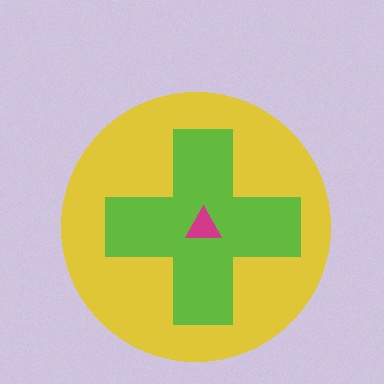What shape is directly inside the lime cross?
The magenta triangle.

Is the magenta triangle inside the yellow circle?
Yes.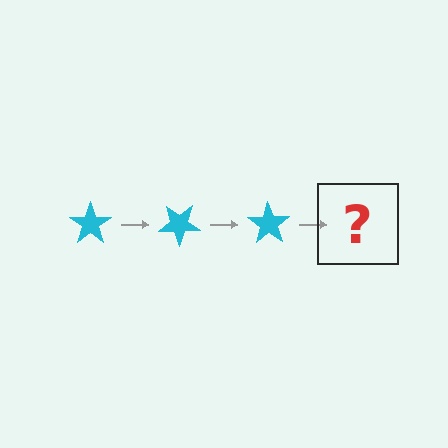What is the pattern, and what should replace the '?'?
The pattern is that the star rotates 35 degrees each step. The '?' should be a cyan star rotated 105 degrees.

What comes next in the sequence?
The next element should be a cyan star rotated 105 degrees.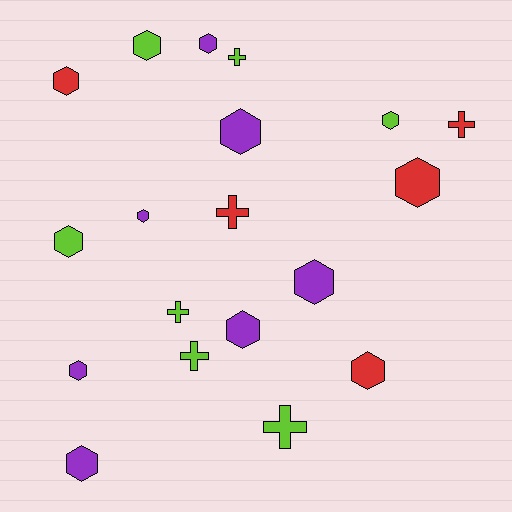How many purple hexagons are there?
There are 7 purple hexagons.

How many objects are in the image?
There are 19 objects.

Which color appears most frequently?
Purple, with 7 objects.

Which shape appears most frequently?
Hexagon, with 13 objects.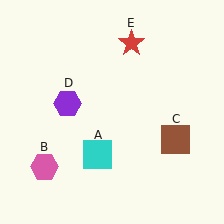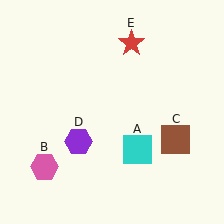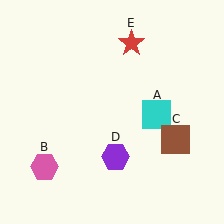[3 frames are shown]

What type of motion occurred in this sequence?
The cyan square (object A), purple hexagon (object D) rotated counterclockwise around the center of the scene.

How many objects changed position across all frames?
2 objects changed position: cyan square (object A), purple hexagon (object D).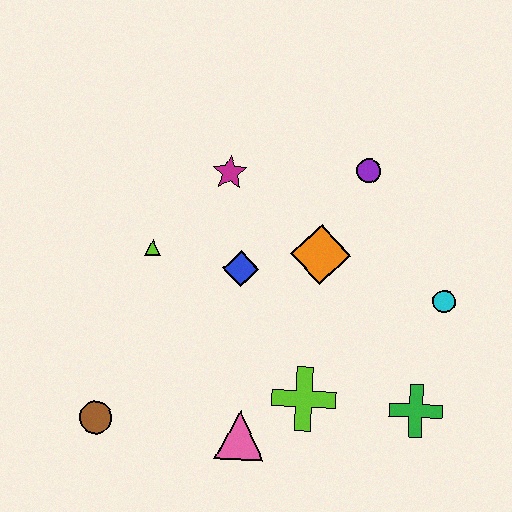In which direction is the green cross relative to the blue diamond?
The green cross is to the right of the blue diamond.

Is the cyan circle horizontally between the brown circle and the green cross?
No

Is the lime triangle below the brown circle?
No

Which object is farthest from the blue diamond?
The green cross is farthest from the blue diamond.